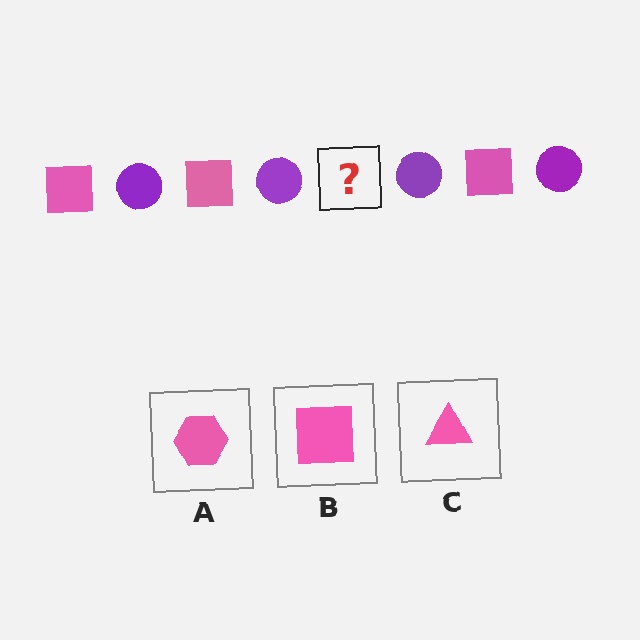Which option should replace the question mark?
Option B.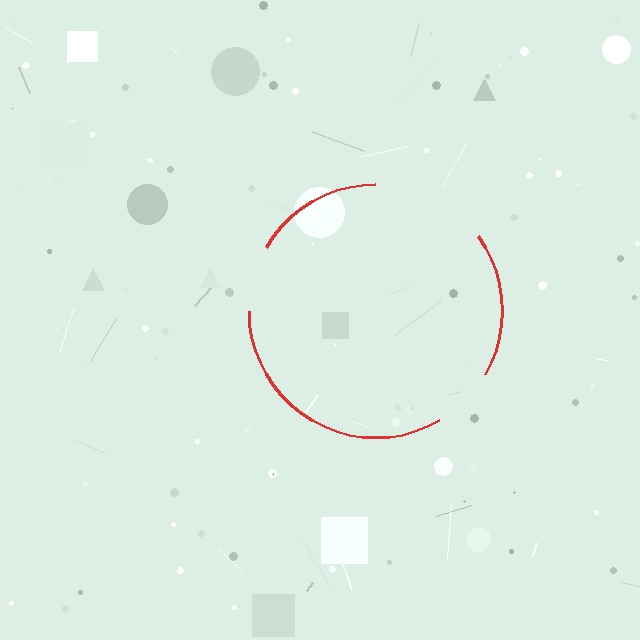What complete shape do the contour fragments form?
The contour fragments form a circle.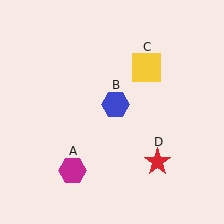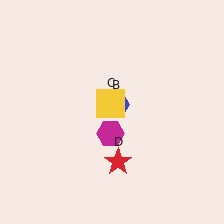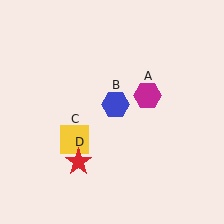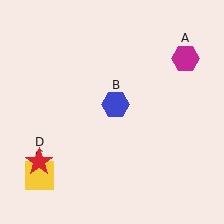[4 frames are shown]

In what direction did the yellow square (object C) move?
The yellow square (object C) moved down and to the left.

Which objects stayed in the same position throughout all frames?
Blue hexagon (object B) remained stationary.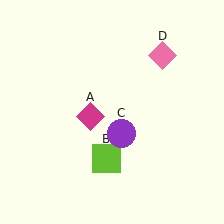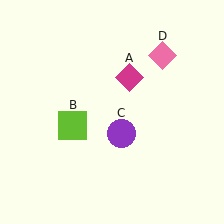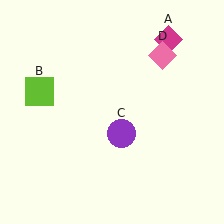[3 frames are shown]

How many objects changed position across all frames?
2 objects changed position: magenta diamond (object A), lime square (object B).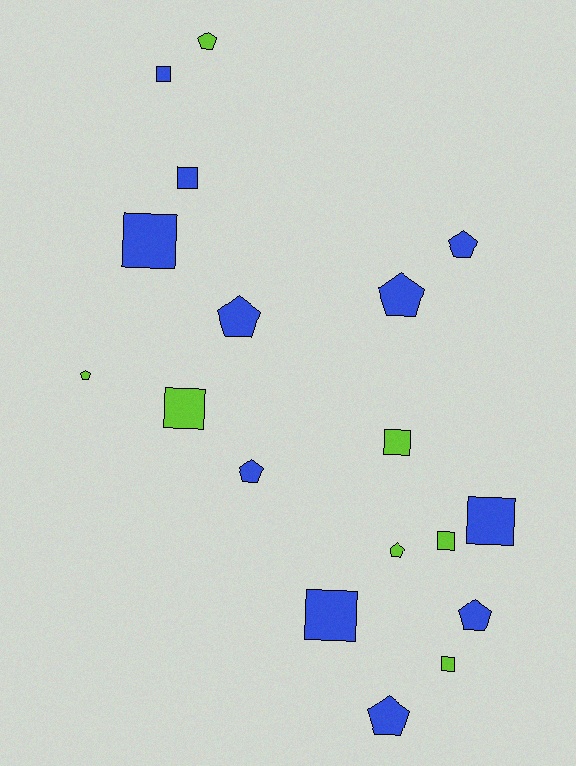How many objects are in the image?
There are 18 objects.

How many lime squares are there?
There are 4 lime squares.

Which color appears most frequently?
Blue, with 11 objects.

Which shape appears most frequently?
Pentagon, with 9 objects.